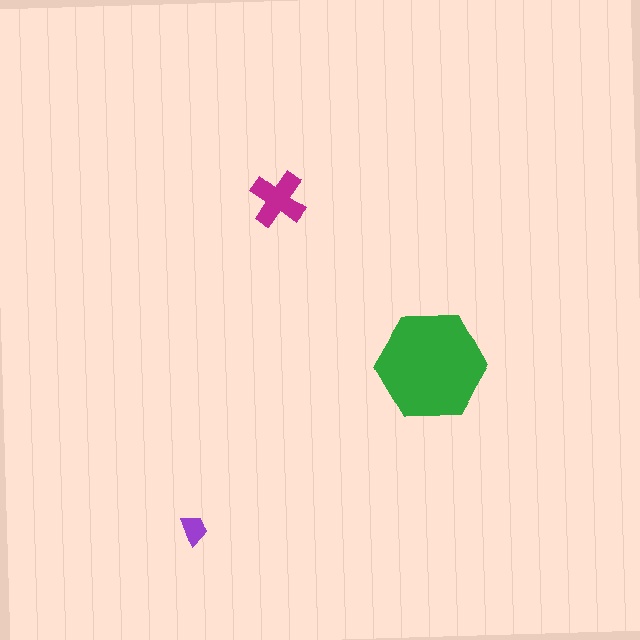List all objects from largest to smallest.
The green hexagon, the magenta cross, the purple trapezoid.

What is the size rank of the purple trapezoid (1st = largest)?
3rd.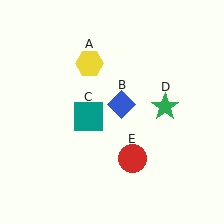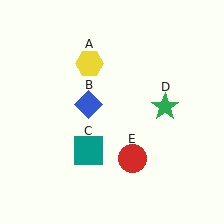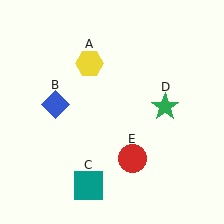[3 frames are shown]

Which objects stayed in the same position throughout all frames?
Yellow hexagon (object A) and green star (object D) and red circle (object E) remained stationary.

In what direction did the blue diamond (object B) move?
The blue diamond (object B) moved left.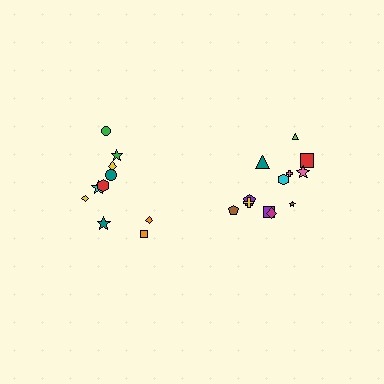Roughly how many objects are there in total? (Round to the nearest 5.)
Roughly 20 objects in total.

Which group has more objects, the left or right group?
The right group.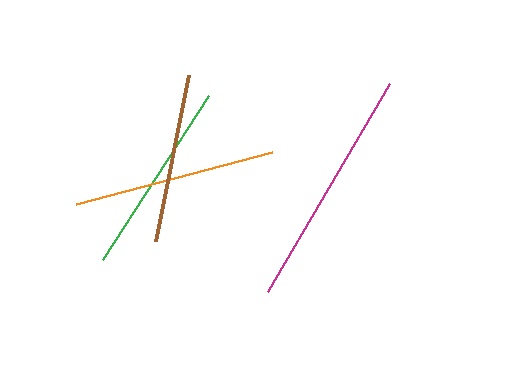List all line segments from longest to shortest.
From longest to shortest: magenta, orange, green, brown.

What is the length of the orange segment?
The orange segment is approximately 203 pixels long.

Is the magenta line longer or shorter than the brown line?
The magenta line is longer than the brown line.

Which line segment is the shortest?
The brown line is the shortest at approximately 169 pixels.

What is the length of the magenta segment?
The magenta segment is approximately 241 pixels long.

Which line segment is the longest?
The magenta line is the longest at approximately 241 pixels.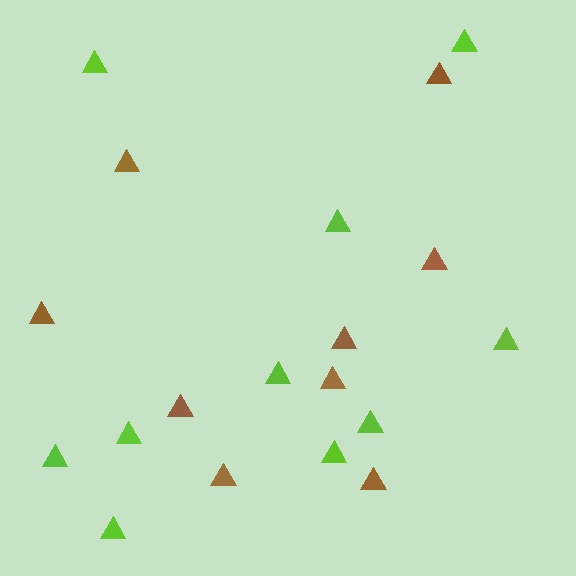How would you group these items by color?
There are 2 groups: one group of brown triangles (9) and one group of lime triangles (10).